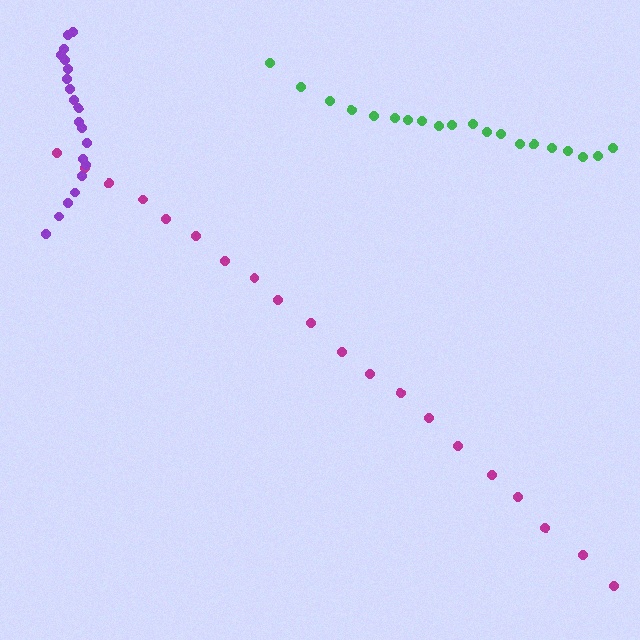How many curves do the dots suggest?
There are 3 distinct paths.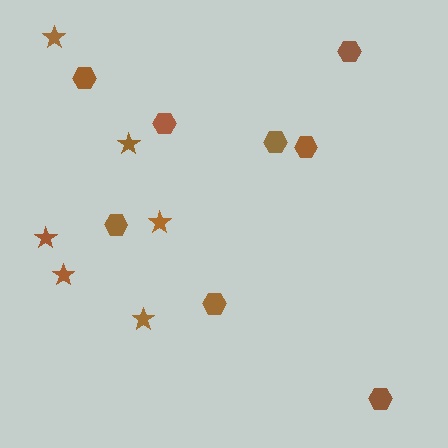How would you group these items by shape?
There are 2 groups: one group of hexagons (8) and one group of stars (6).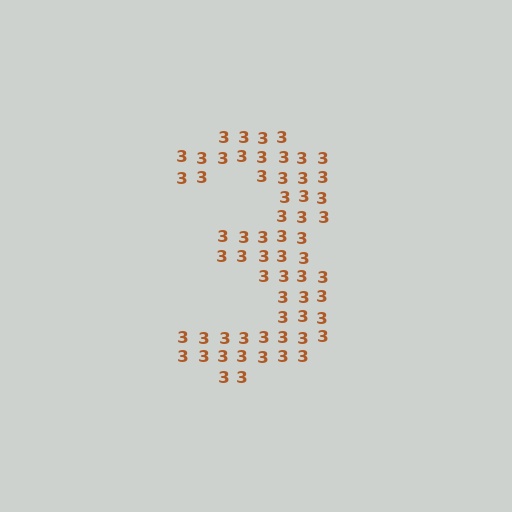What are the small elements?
The small elements are digit 3's.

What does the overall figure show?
The overall figure shows the digit 3.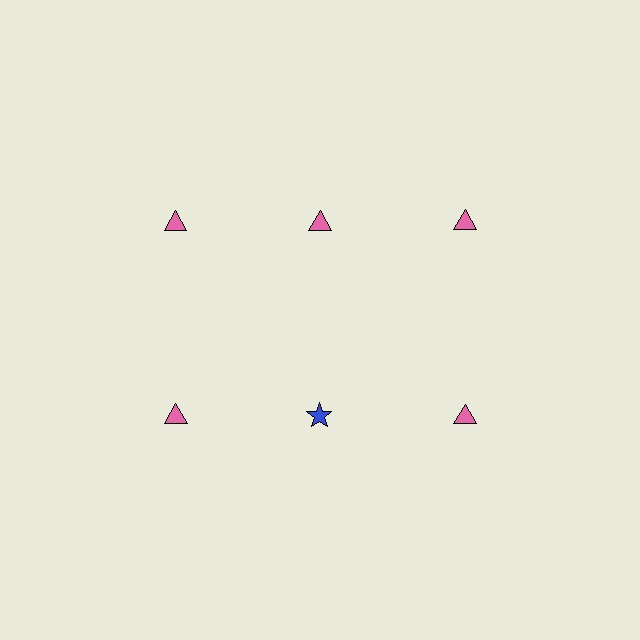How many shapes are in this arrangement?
There are 6 shapes arranged in a grid pattern.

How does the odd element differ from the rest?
It differs in both color (blue instead of pink) and shape (star instead of triangle).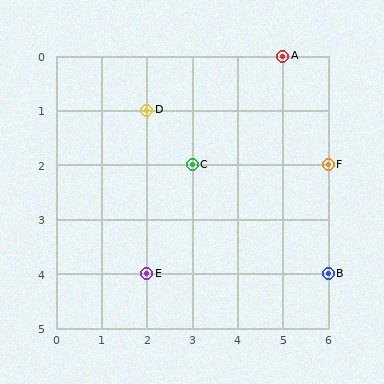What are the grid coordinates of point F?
Point F is at grid coordinates (6, 2).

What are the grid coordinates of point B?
Point B is at grid coordinates (6, 4).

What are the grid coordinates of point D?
Point D is at grid coordinates (2, 1).